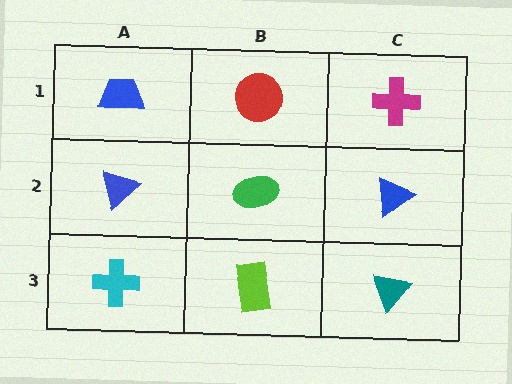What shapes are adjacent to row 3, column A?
A blue triangle (row 2, column A), a lime rectangle (row 3, column B).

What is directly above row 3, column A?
A blue triangle.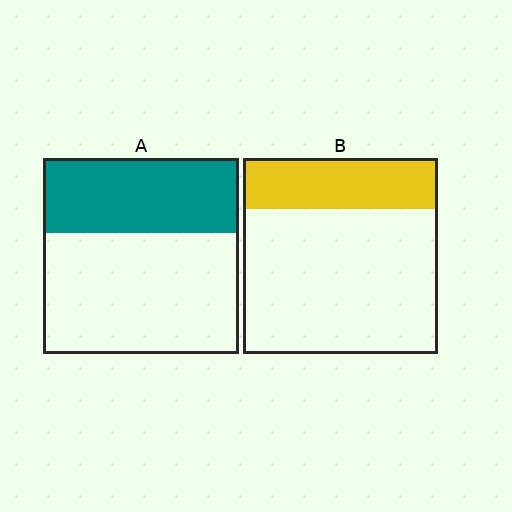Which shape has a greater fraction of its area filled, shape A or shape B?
Shape A.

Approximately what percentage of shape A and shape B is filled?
A is approximately 40% and B is approximately 25%.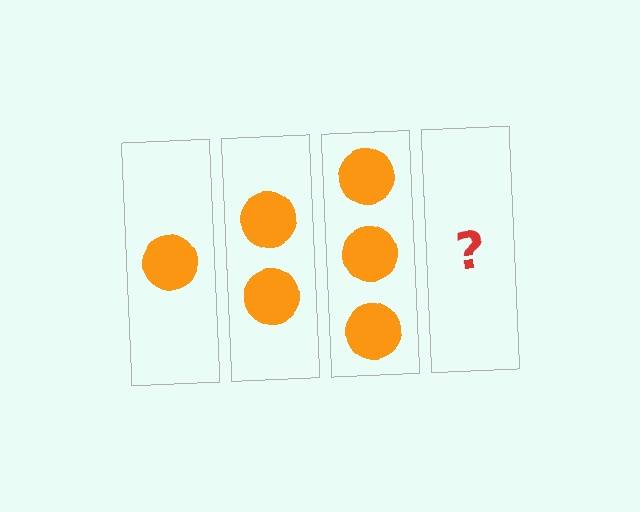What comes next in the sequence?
The next element should be 4 circles.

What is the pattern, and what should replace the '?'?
The pattern is that each step adds one more circle. The '?' should be 4 circles.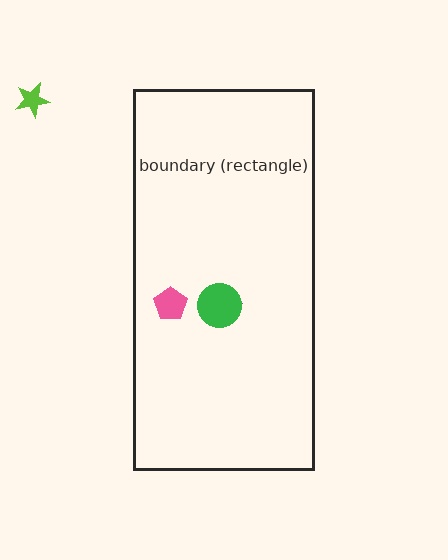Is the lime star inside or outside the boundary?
Outside.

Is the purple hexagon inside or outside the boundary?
Inside.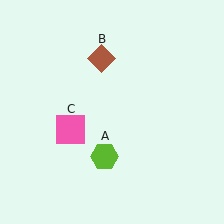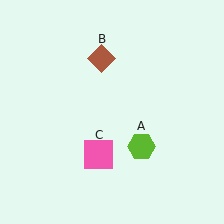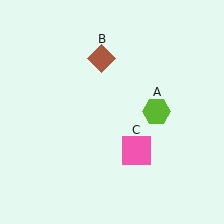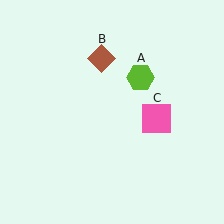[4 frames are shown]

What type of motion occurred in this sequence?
The lime hexagon (object A), pink square (object C) rotated counterclockwise around the center of the scene.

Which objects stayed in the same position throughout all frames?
Brown diamond (object B) remained stationary.